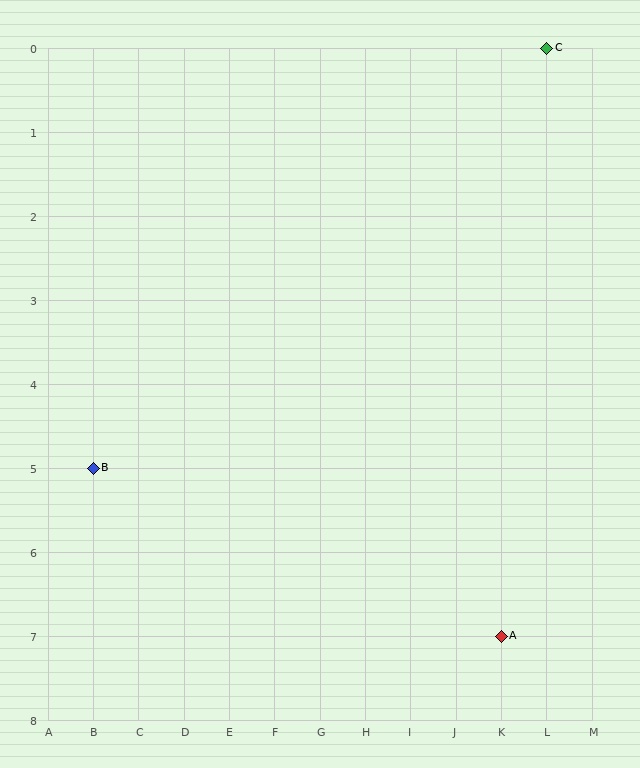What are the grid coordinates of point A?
Point A is at grid coordinates (K, 7).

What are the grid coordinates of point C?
Point C is at grid coordinates (L, 0).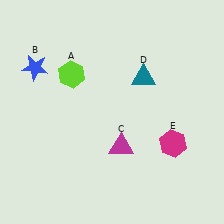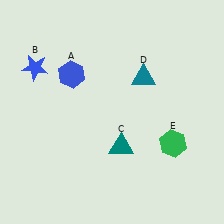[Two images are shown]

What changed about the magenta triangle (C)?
In Image 1, C is magenta. In Image 2, it changed to teal.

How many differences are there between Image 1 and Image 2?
There are 3 differences between the two images.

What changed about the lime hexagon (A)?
In Image 1, A is lime. In Image 2, it changed to blue.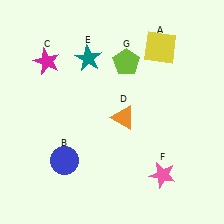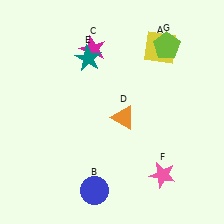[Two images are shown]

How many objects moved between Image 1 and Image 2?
3 objects moved between the two images.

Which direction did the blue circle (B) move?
The blue circle (B) moved right.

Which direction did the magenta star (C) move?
The magenta star (C) moved right.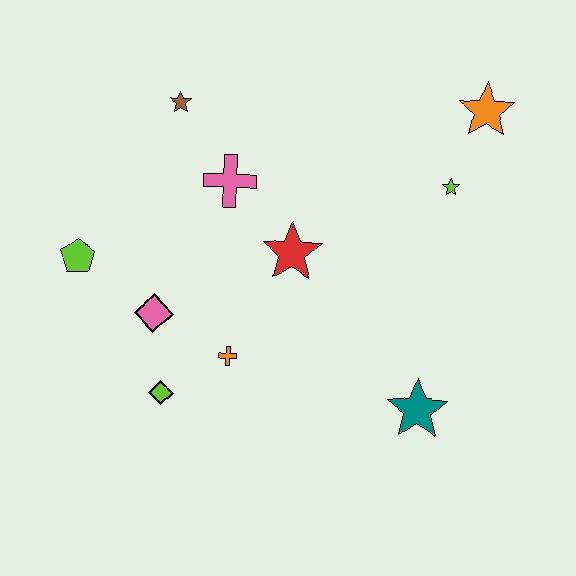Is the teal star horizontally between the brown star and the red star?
No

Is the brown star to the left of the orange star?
Yes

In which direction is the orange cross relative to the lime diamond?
The orange cross is to the right of the lime diamond.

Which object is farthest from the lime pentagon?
The orange star is farthest from the lime pentagon.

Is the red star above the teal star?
Yes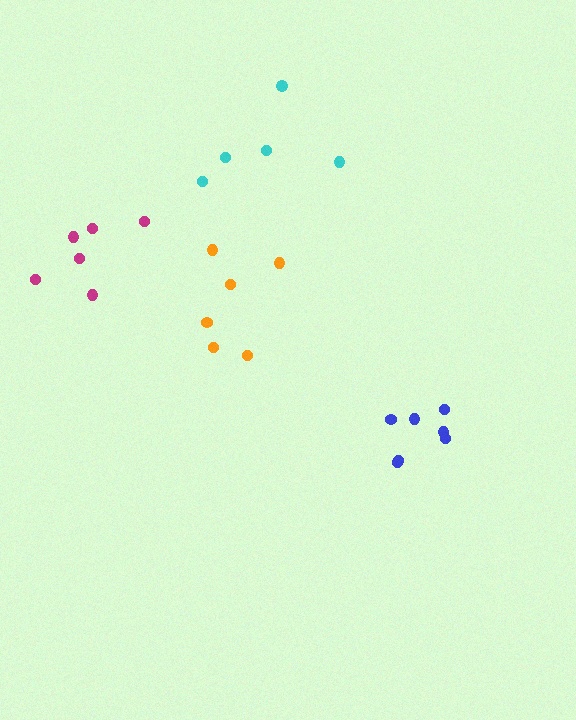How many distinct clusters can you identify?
There are 4 distinct clusters.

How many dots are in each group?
Group 1: 7 dots, Group 2: 5 dots, Group 3: 6 dots, Group 4: 6 dots (24 total).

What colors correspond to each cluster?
The clusters are colored: blue, cyan, orange, magenta.